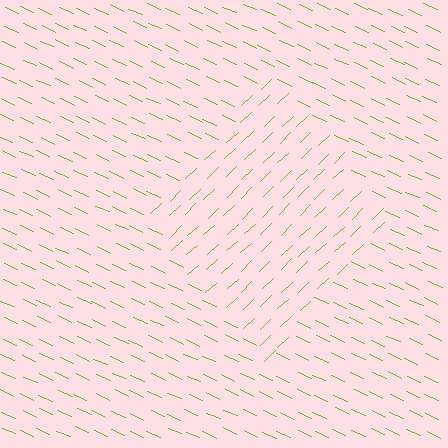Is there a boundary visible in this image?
Yes, there is a texture boundary formed by a change in line orientation.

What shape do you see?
I see a diamond.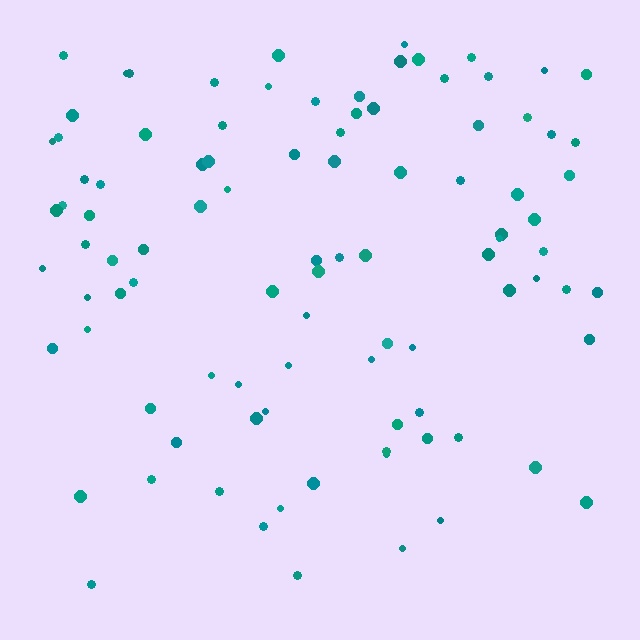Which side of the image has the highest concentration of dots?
The top.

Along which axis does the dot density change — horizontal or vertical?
Vertical.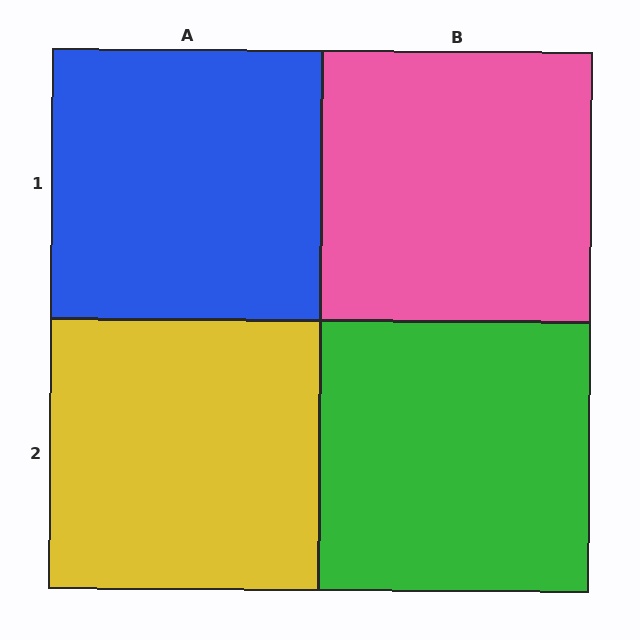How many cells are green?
1 cell is green.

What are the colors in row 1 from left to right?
Blue, pink.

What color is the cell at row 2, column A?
Yellow.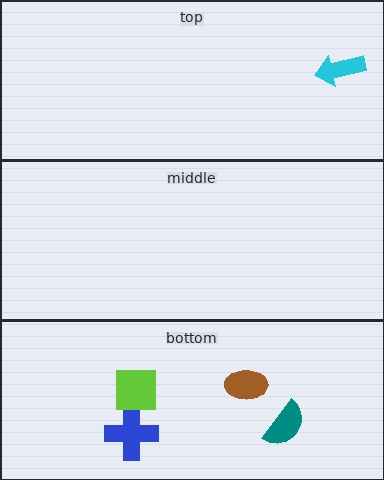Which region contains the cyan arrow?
The top region.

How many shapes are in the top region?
1.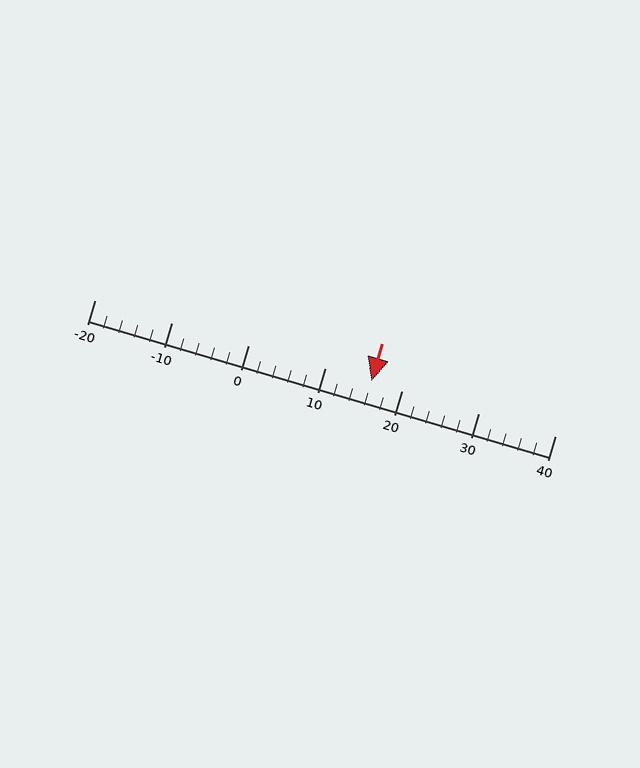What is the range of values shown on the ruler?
The ruler shows values from -20 to 40.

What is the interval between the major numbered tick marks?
The major tick marks are spaced 10 units apart.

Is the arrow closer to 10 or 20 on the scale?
The arrow is closer to 20.